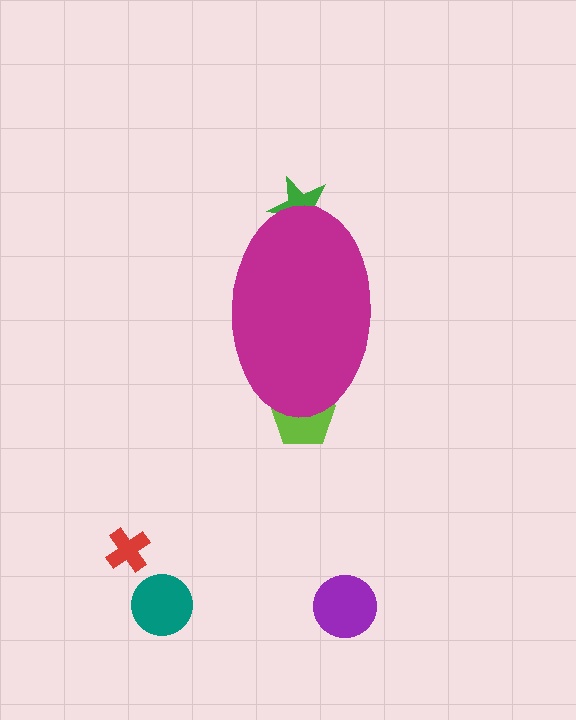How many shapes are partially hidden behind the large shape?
2 shapes are partially hidden.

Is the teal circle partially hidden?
No, the teal circle is fully visible.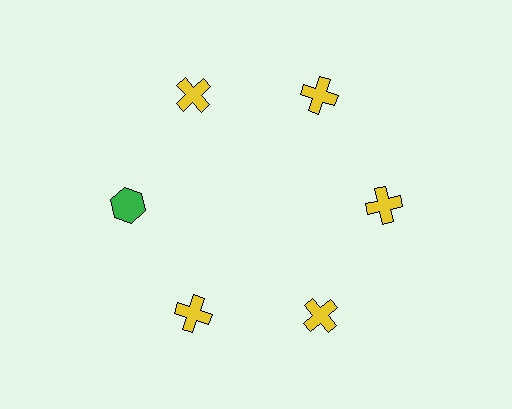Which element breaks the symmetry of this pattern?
The green hexagon at roughly the 9 o'clock position breaks the symmetry. All other shapes are yellow crosses.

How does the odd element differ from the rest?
It differs in both color (green instead of yellow) and shape (hexagon instead of cross).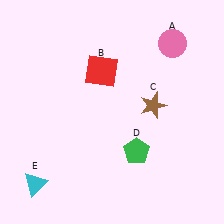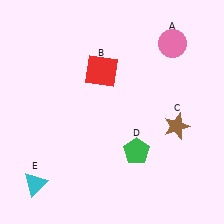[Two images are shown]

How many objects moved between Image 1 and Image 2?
1 object moved between the two images.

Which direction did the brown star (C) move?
The brown star (C) moved right.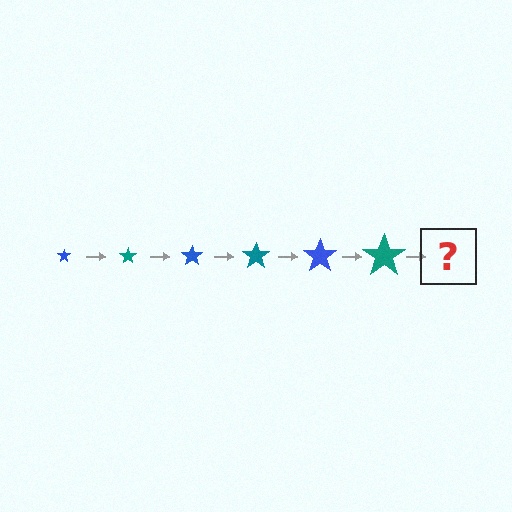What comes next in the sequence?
The next element should be a blue star, larger than the previous one.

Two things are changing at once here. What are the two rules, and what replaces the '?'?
The two rules are that the star grows larger each step and the color cycles through blue and teal. The '?' should be a blue star, larger than the previous one.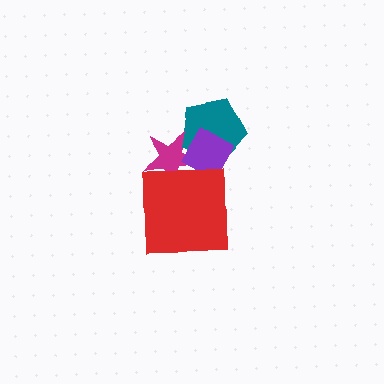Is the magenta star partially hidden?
Yes, it is partially covered by another shape.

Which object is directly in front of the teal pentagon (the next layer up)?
The magenta star is directly in front of the teal pentagon.